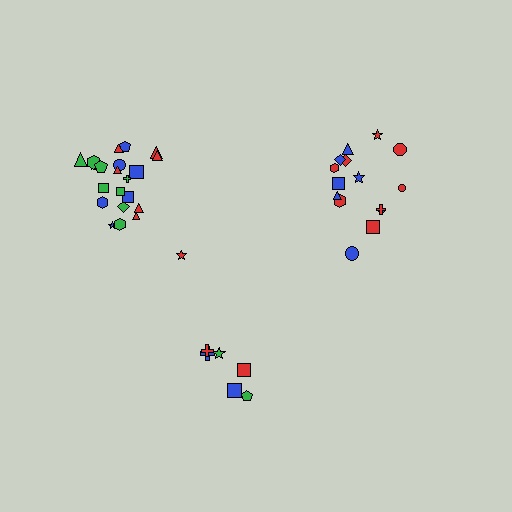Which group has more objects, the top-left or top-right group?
The top-left group.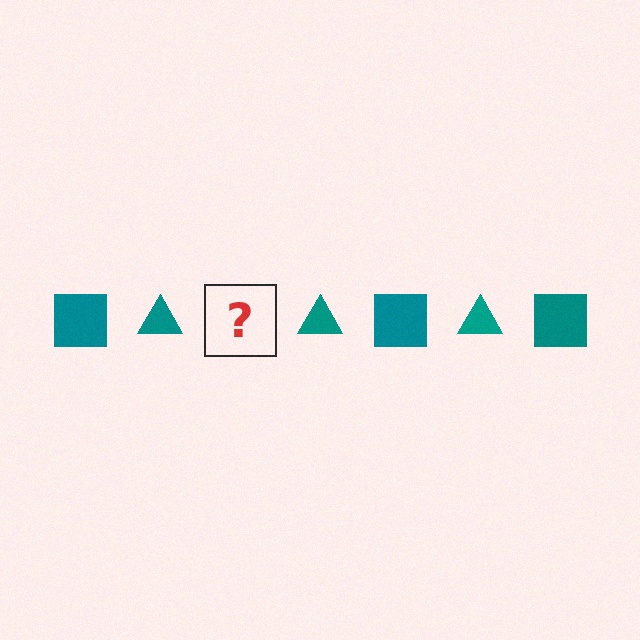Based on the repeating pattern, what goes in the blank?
The blank should be a teal square.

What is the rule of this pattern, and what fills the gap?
The rule is that the pattern cycles through square, triangle shapes in teal. The gap should be filled with a teal square.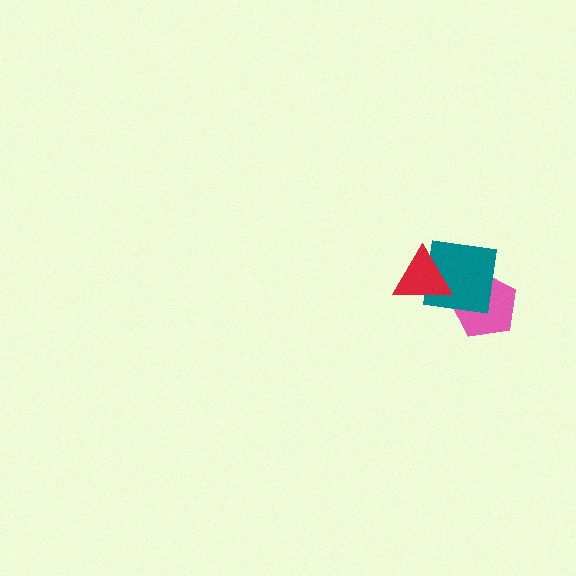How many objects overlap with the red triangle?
1 object overlaps with the red triangle.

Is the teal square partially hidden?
Yes, it is partially covered by another shape.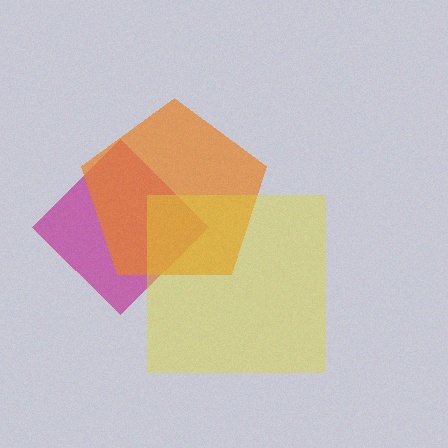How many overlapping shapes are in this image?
There are 3 overlapping shapes in the image.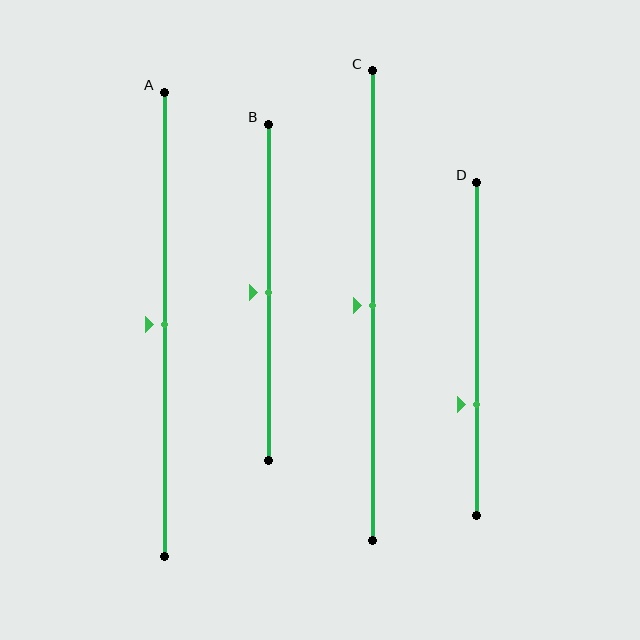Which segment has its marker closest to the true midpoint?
Segment A has its marker closest to the true midpoint.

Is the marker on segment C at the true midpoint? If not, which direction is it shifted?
Yes, the marker on segment C is at the true midpoint.